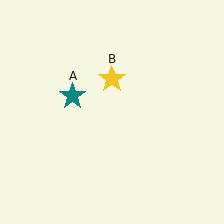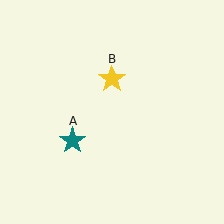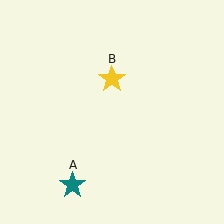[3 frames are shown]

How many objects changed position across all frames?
1 object changed position: teal star (object A).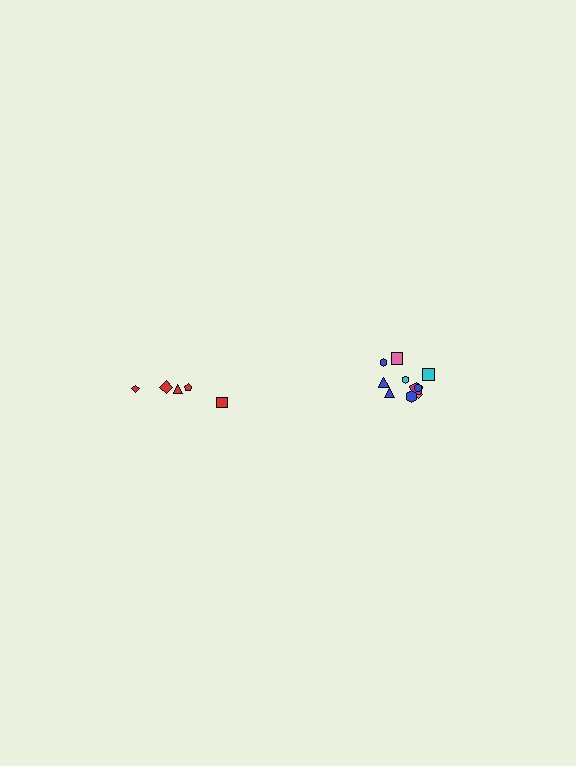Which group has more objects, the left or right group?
The right group.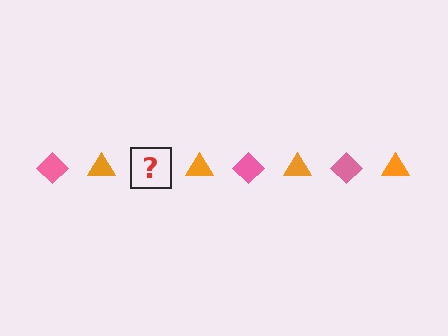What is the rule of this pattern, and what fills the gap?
The rule is that the pattern alternates between pink diamond and orange triangle. The gap should be filled with a pink diamond.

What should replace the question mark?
The question mark should be replaced with a pink diamond.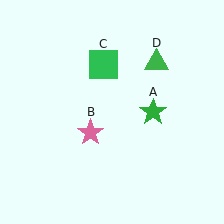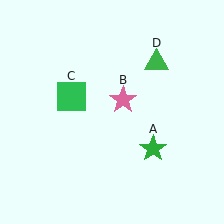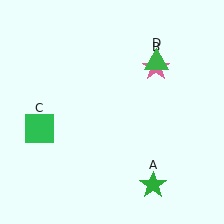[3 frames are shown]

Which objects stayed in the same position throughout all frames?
Green triangle (object D) remained stationary.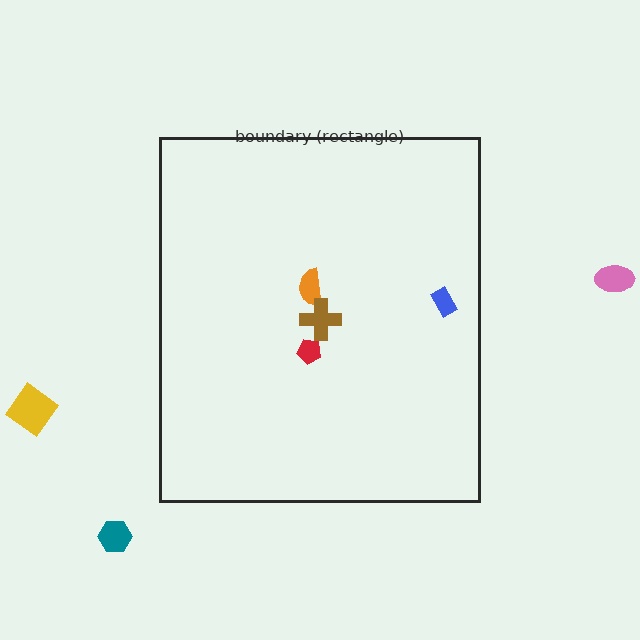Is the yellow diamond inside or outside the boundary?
Outside.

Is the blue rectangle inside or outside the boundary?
Inside.